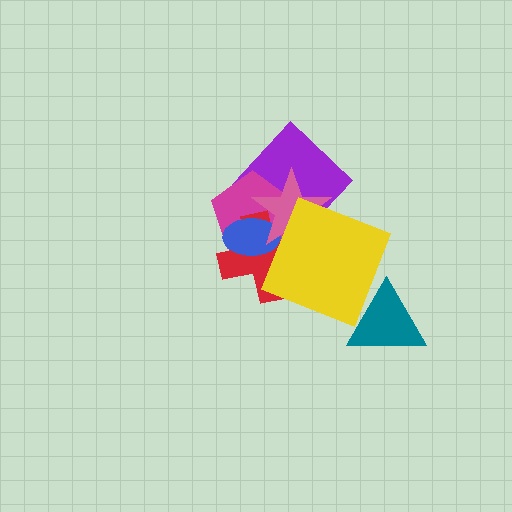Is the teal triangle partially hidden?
Yes, it is partially covered by another shape.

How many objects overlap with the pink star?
5 objects overlap with the pink star.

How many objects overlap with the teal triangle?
1 object overlaps with the teal triangle.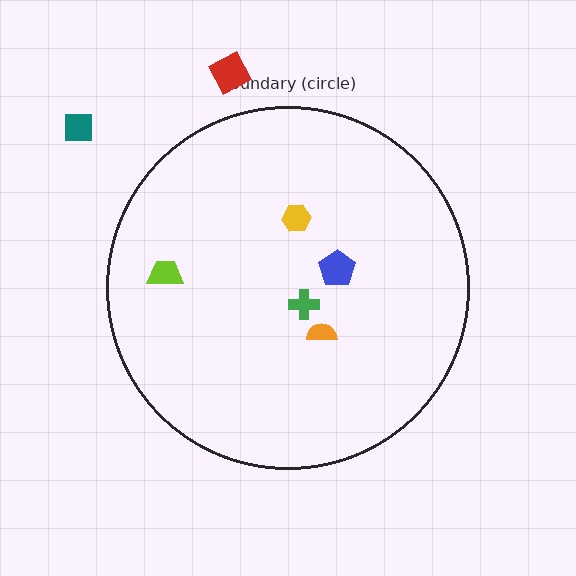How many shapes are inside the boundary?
5 inside, 2 outside.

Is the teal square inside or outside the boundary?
Outside.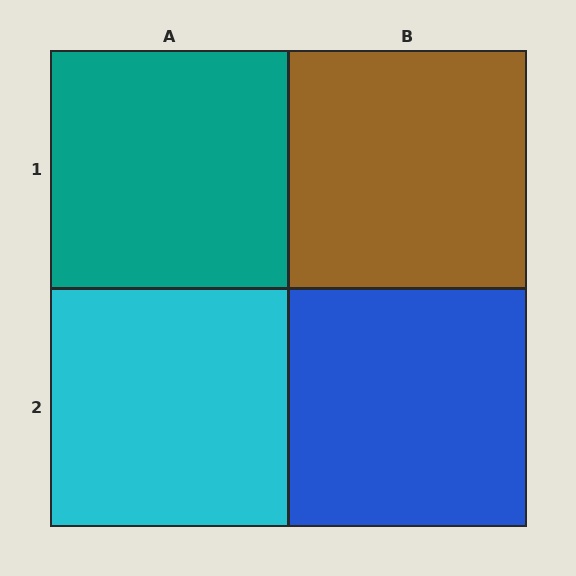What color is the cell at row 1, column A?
Teal.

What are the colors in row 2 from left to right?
Cyan, blue.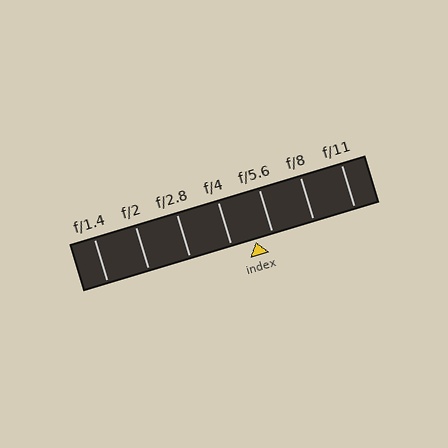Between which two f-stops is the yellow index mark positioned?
The index mark is between f/4 and f/5.6.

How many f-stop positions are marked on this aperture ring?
There are 7 f-stop positions marked.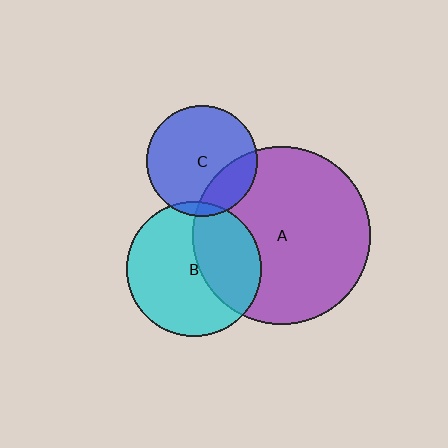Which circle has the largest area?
Circle A (purple).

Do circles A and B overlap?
Yes.